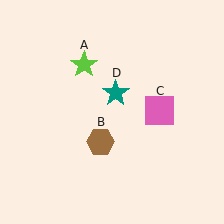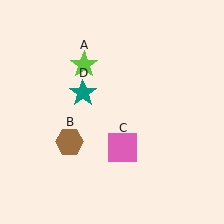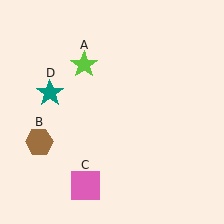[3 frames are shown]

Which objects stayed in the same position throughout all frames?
Lime star (object A) remained stationary.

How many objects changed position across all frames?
3 objects changed position: brown hexagon (object B), pink square (object C), teal star (object D).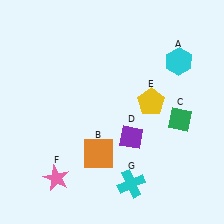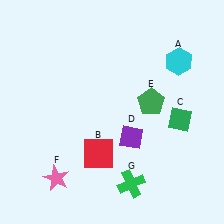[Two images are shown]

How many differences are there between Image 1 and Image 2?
There are 3 differences between the two images.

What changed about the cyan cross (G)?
In Image 1, G is cyan. In Image 2, it changed to green.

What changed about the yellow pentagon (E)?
In Image 1, E is yellow. In Image 2, it changed to green.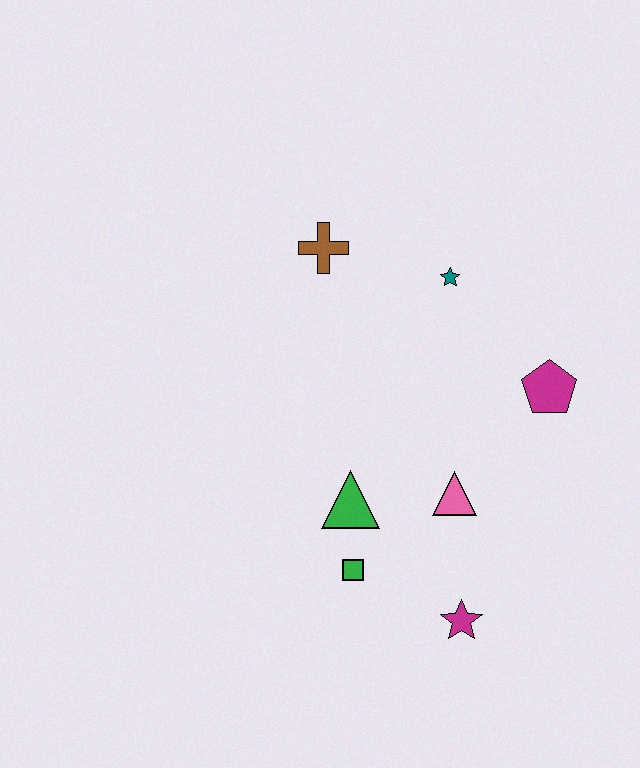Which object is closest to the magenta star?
The green square is closest to the magenta star.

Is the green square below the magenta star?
No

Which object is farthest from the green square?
The brown cross is farthest from the green square.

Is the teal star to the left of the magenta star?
Yes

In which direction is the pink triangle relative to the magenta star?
The pink triangle is above the magenta star.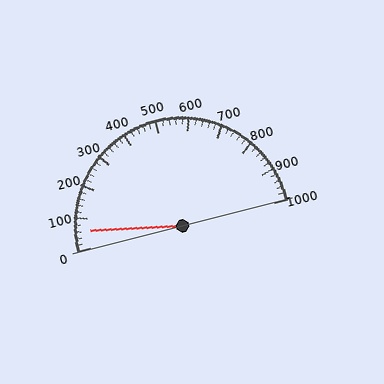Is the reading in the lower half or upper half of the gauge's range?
The reading is in the lower half of the range (0 to 1000).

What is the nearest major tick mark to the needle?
The nearest major tick mark is 100.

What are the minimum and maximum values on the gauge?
The gauge ranges from 0 to 1000.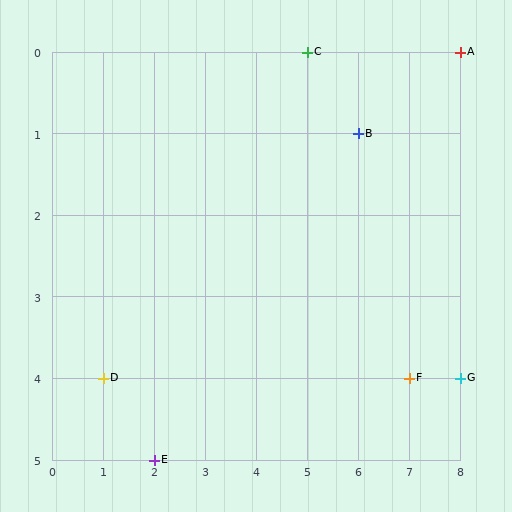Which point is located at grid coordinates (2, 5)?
Point E is at (2, 5).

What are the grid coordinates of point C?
Point C is at grid coordinates (5, 0).